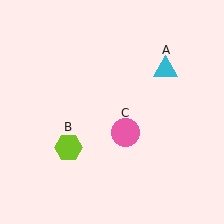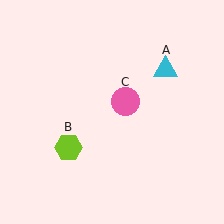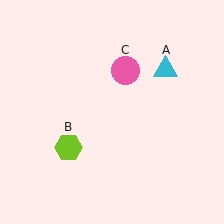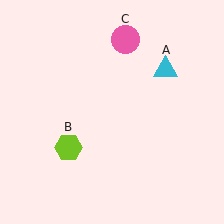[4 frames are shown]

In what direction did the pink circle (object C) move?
The pink circle (object C) moved up.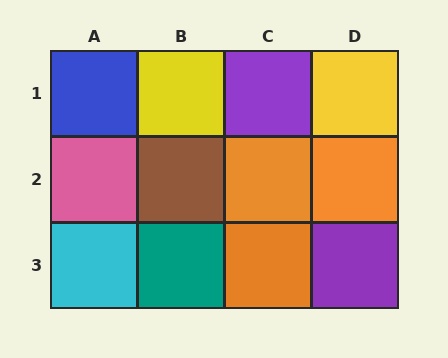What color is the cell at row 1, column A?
Blue.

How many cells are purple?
2 cells are purple.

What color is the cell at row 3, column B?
Teal.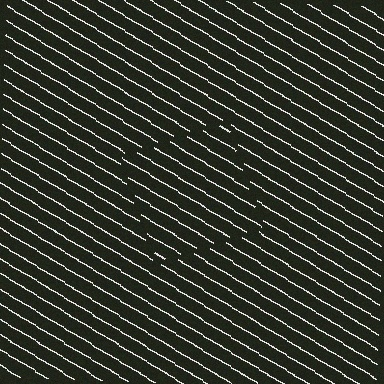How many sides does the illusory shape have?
4 sides — the line-ends trace a square.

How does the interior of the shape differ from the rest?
The interior of the shape contains the same grating, shifted by half a period — the contour is defined by the phase discontinuity where line-ends from the inner and outer gratings abut.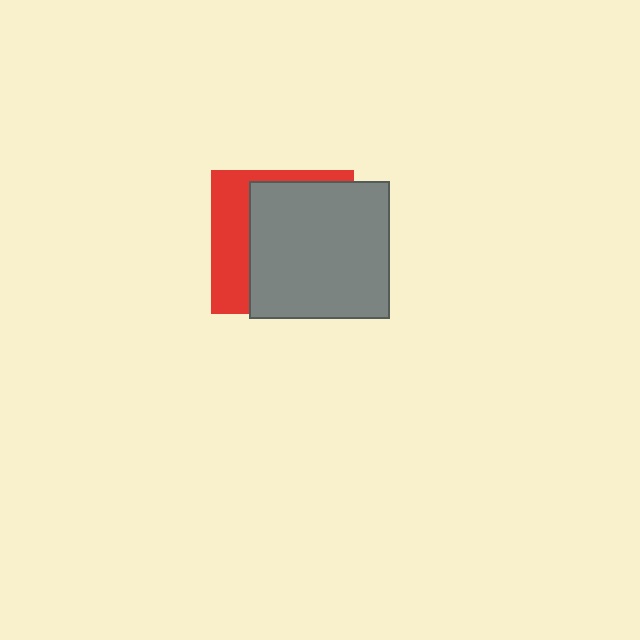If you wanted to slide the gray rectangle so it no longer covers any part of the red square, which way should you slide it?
Slide it right — that is the most direct way to separate the two shapes.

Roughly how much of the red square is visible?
A small part of it is visible (roughly 33%).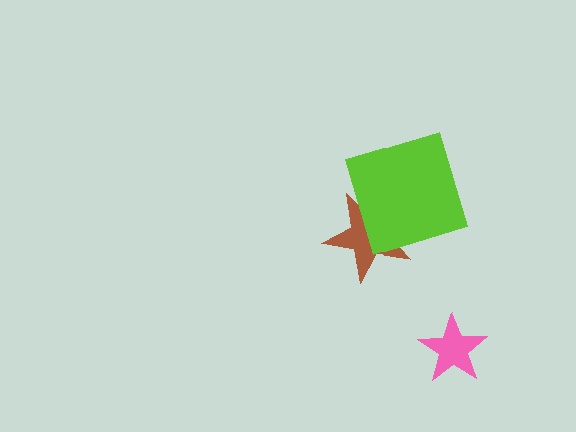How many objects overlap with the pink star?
0 objects overlap with the pink star.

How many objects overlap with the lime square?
1 object overlaps with the lime square.